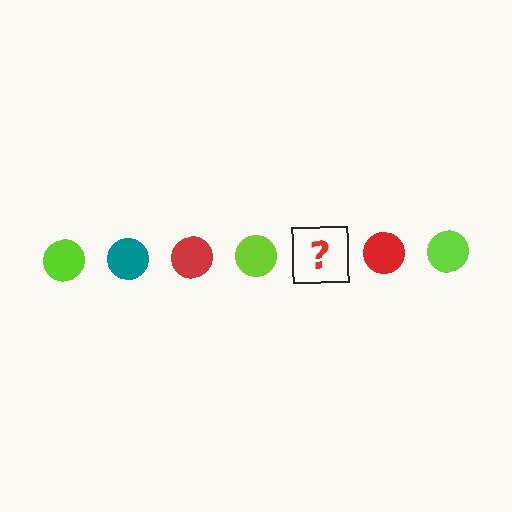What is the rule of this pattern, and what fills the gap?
The rule is that the pattern cycles through lime, teal, red circles. The gap should be filled with a teal circle.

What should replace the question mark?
The question mark should be replaced with a teal circle.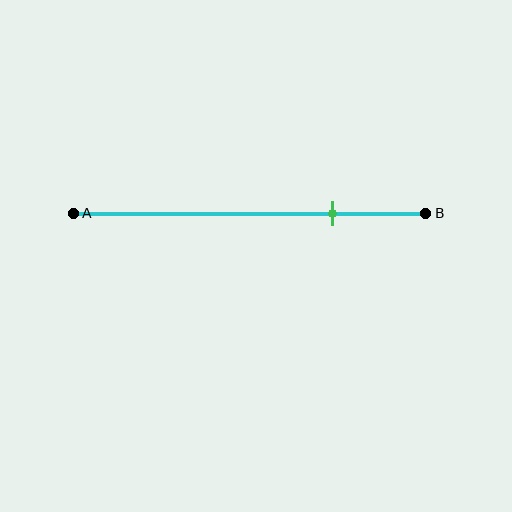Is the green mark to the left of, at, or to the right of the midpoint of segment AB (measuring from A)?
The green mark is to the right of the midpoint of segment AB.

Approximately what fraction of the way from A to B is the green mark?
The green mark is approximately 75% of the way from A to B.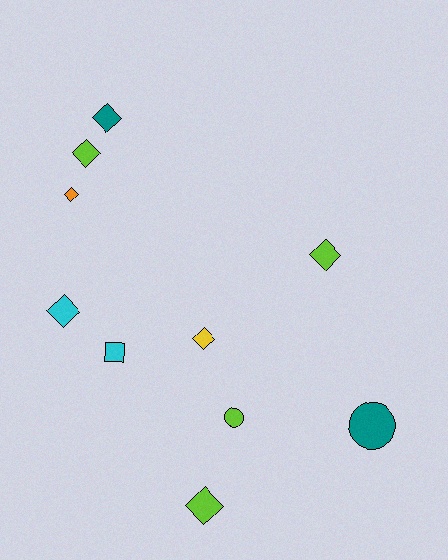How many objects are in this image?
There are 10 objects.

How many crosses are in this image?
There are no crosses.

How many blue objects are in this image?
There are no blue objects.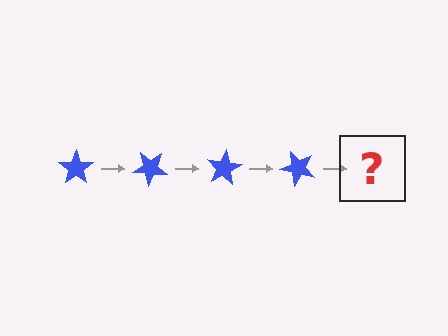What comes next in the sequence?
The next element should be a blue star rotated 160 degrees.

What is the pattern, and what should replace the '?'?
The pattern is that the star rotates 40 degrees each step. The '?' should be a blue star rotated 160 degrees.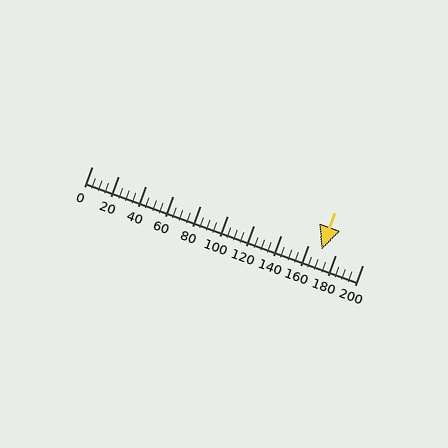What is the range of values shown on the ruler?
The ruler shows values from 0 to 200.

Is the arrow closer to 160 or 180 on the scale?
The arrow is closer to 180.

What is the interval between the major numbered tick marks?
The major tick marks are spaced 20 units apart.